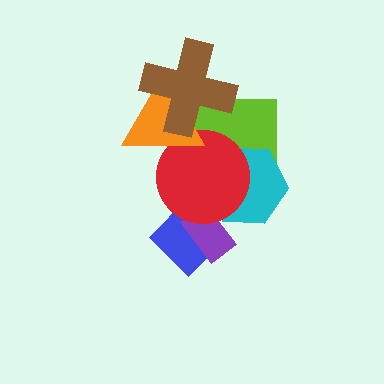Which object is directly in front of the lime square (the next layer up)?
The cyan hexagon is directly in front of the lime square.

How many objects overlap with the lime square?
4 objects overlap with the lime square.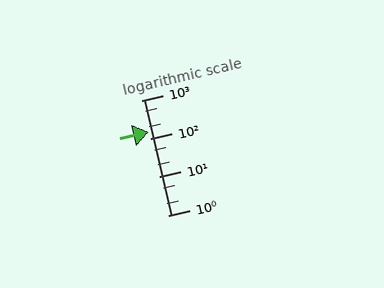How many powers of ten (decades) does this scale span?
The scale spans 3 decades, from 1 to 1000.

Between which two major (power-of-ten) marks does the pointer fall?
The pointer is between 100 and 1000.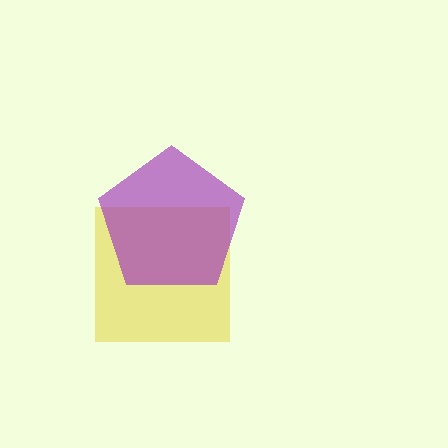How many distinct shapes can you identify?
There are 2 distinct shapes: a yellow square, a purple pentagon.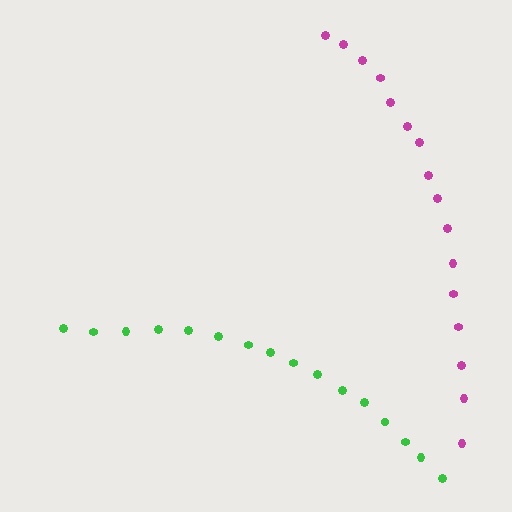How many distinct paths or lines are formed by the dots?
There are 2 distinct paths.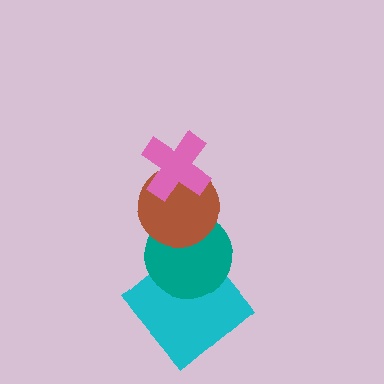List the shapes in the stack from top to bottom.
From top to bottom: the pink cross, the brown circle, the teal circle, the cyan diamond.